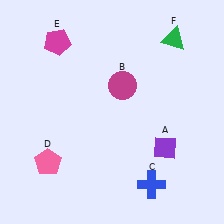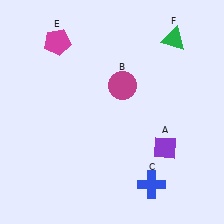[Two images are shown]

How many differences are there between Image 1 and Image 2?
There is 1 difference between the two images.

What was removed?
The pink pentagon (D) was removed in Image 2.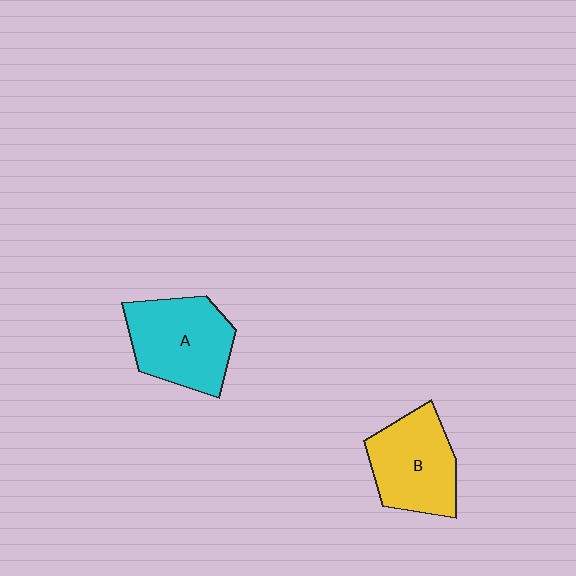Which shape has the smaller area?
Shape B (yellow).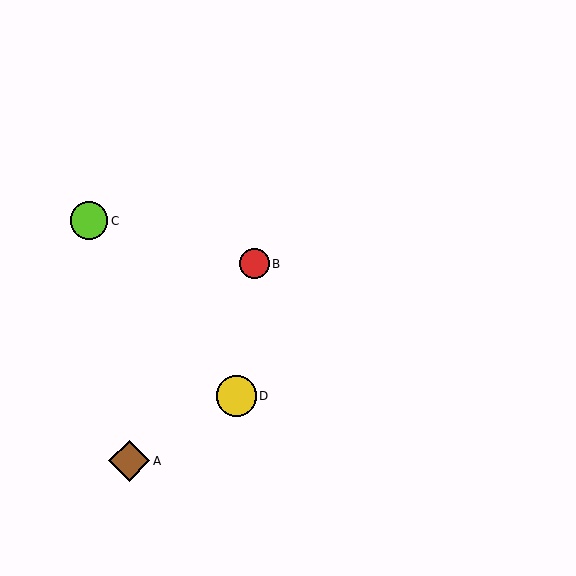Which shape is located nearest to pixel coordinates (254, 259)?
The red circle (labeled B) at (254, 264) is nearest to that location.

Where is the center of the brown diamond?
The center of the brown diamond is at (129, 461).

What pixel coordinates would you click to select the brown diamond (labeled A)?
Click at (129, 461) to select the brown diamond A.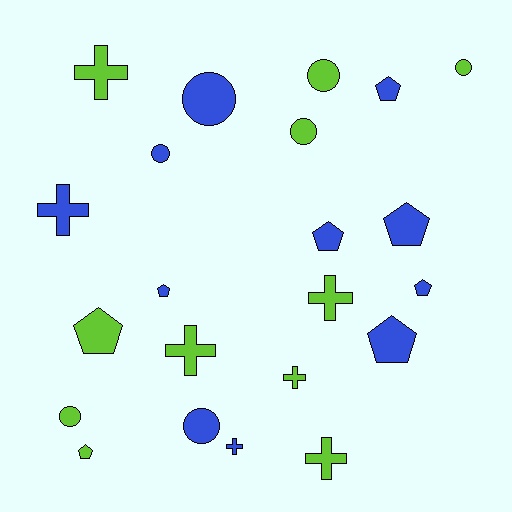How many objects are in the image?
There are 22 objects.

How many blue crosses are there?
There are 2 blue crosses.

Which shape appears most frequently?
Pentagon, with 8 objects.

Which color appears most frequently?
Blue, with 11 objects.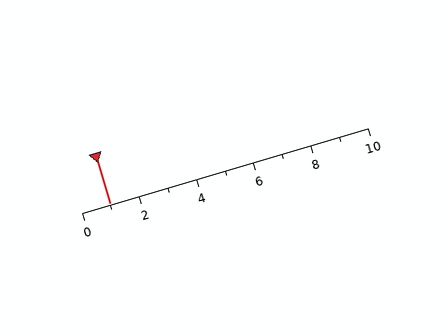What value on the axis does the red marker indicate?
The marker indicates approximately 1.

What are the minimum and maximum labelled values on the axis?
The axis runs from 0 to 10.